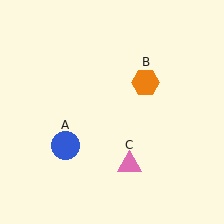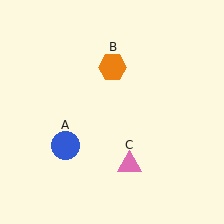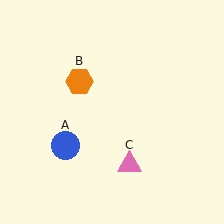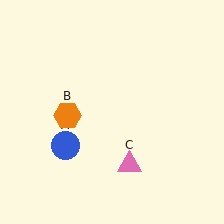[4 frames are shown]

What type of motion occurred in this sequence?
The orange hexagon (object B) rotated counterclockwise around the center of the scene.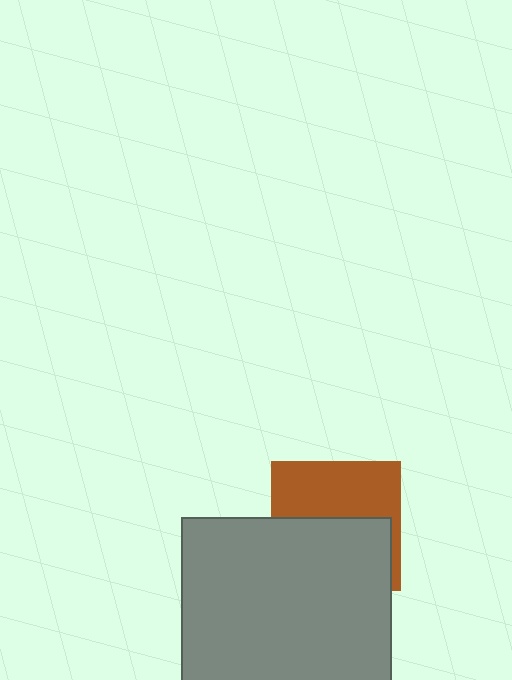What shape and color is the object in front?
The object in front is a gray square.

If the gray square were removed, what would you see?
You would see the complete brown square.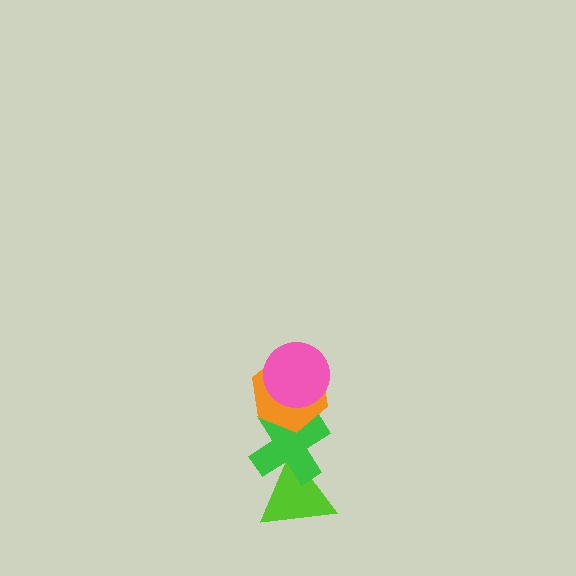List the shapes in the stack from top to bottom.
From top to bottom: the pink circle, the orange hexagon, the green cross, the lime triangle.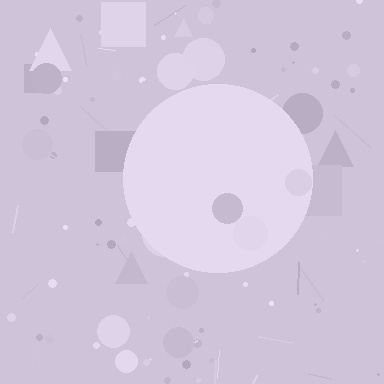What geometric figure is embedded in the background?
A circle is embedded in the background.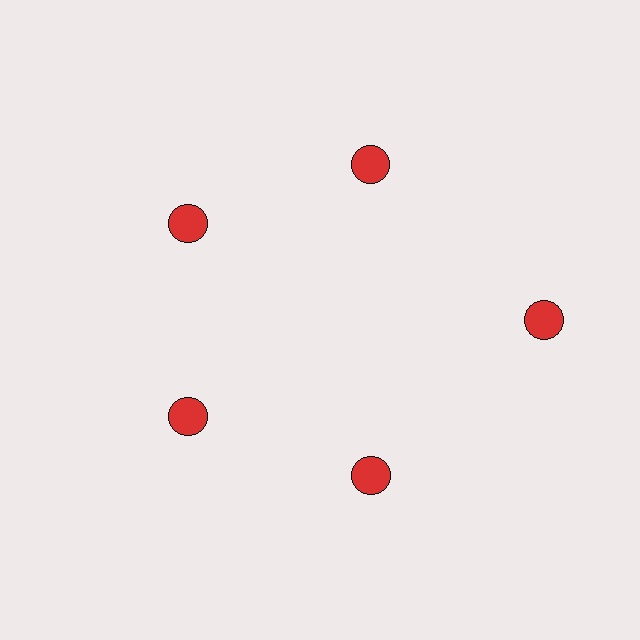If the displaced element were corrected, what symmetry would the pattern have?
It would have 5-fold rotational symmetry — the pattern would map onto itself every 72 degrees.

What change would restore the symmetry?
The symmetry would be restored by moving it inward, back onto the ring so that all 5 circles sit at equal angles and equal distance from the center.